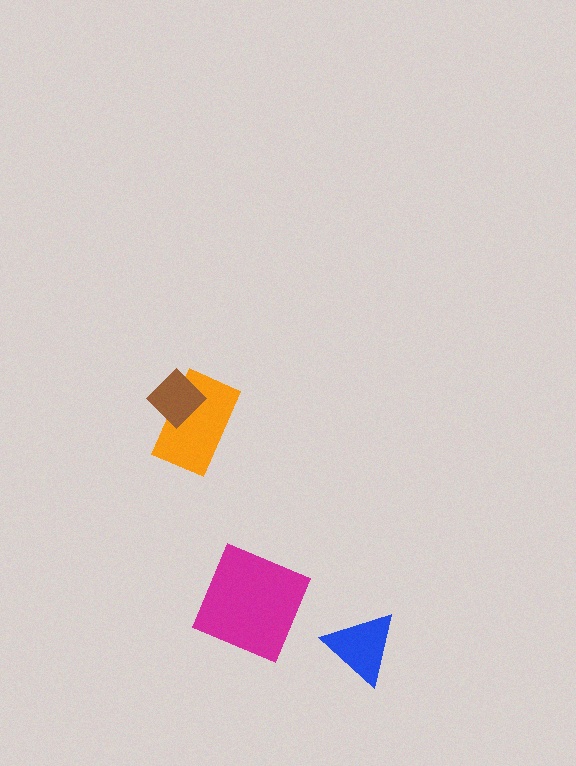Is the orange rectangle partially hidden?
Yes, it is partially covered by another shape.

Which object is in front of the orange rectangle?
The brown diamond is in front of the orange rectangle.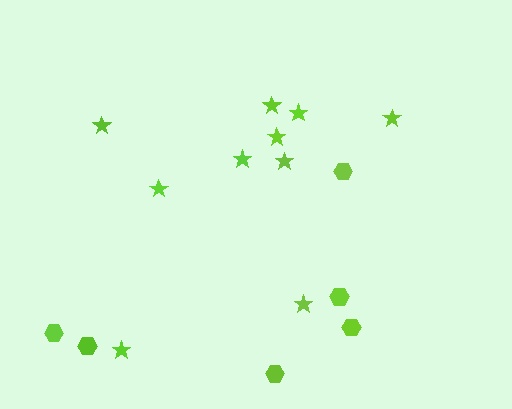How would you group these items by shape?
There are 2 groups: one group of stars (10) and one group of hexagons (6).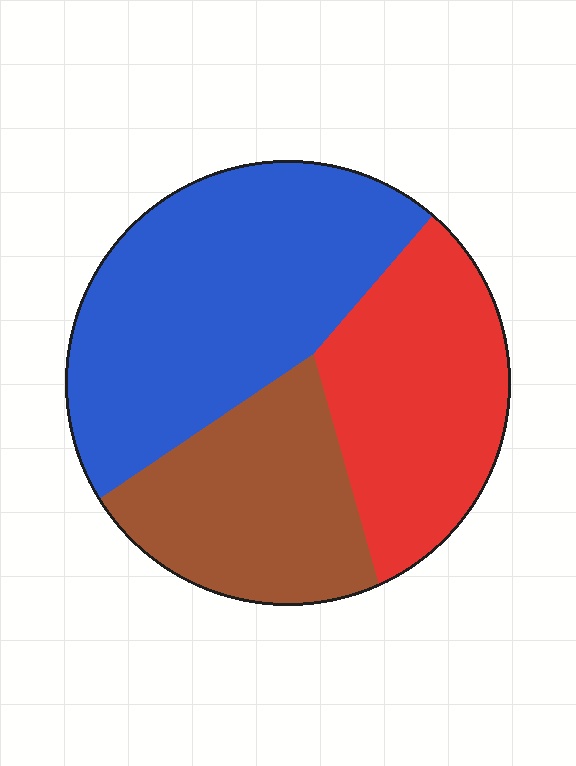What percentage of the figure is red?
Red takes up about one third (1/3) of the figure.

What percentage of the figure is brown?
Brown takes up about one quarter (1/4) of the figure.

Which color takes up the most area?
Blue, at roughly 45%.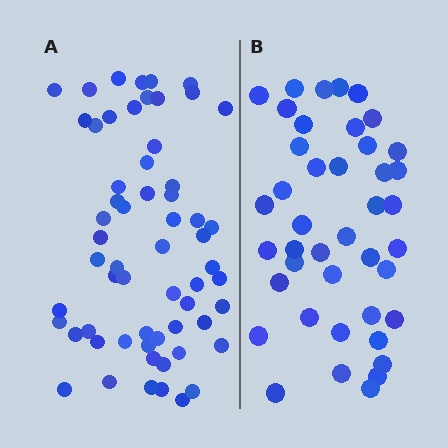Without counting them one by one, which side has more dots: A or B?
Region A (the left region) has more dots.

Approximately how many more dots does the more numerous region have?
Region A has approximately 20 more dots than region B.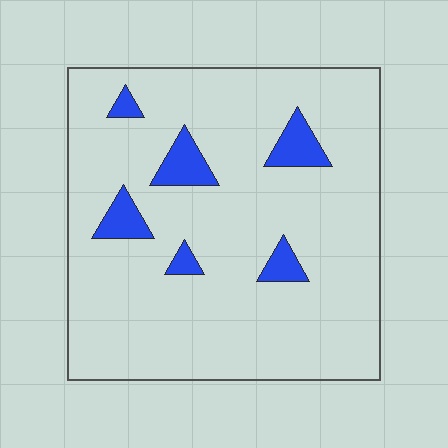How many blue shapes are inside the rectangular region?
6.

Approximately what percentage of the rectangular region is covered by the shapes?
Approximately 10%.